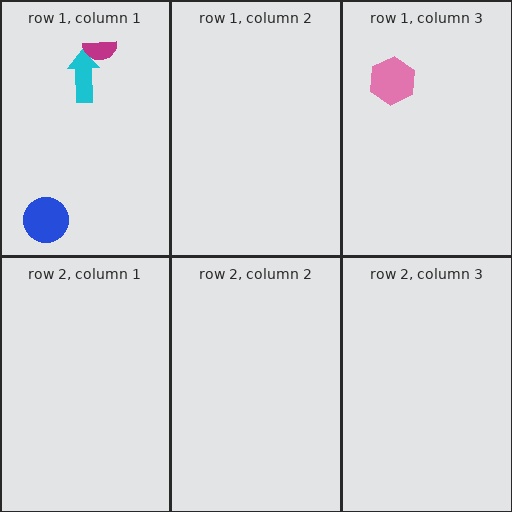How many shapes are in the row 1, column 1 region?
3.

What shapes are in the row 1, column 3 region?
The pink hexagon.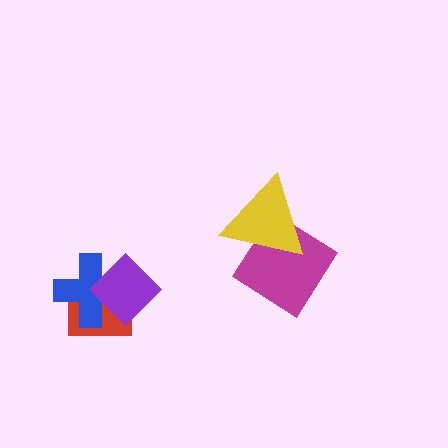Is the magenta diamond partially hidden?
Yes, it is partially covered by another shape.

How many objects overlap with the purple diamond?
2 objects overlap with the purple diamond.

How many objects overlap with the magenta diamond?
1 object overlaps with the magenta diamond.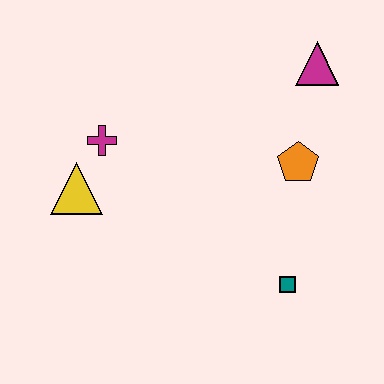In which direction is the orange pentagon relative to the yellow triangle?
The orange pentagon is to the right of the yellow triangle.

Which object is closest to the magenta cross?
The yellow triangle is closest to the magenta cross.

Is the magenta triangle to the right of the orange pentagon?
Yes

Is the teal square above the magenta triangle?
No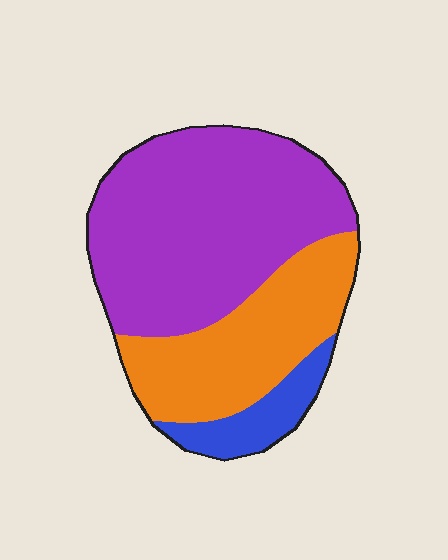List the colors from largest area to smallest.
From largest to smallest: purple, orange, blue.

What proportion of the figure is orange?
Orange takes up about one third (1/3) of the figure.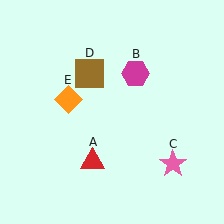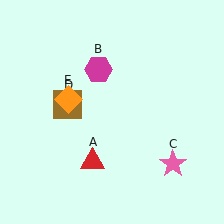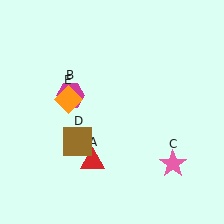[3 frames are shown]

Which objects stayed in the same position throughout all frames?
Red triangle (object A) and pink star (object C) and orange diamond (object E) remained stationary.